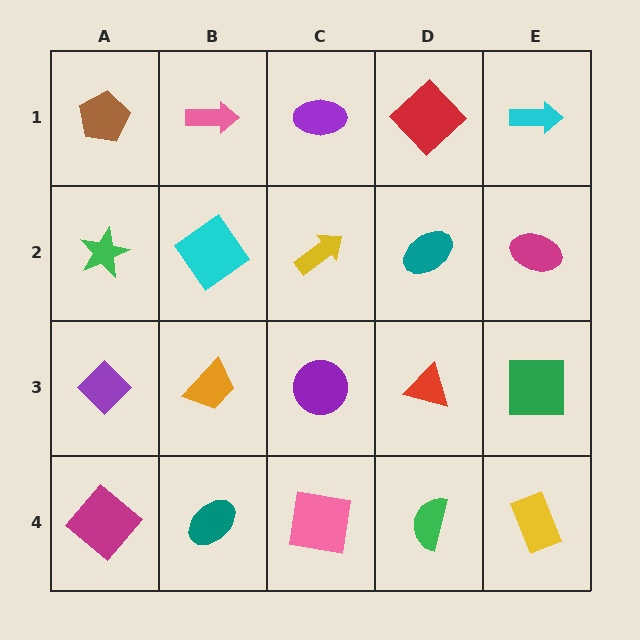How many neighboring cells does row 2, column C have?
4.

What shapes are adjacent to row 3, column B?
A cyan diamond (row 2, column B), a teal ellipse (row 4, column B), a purple diamond (row 3, column A), a purple circle (row 3, column C).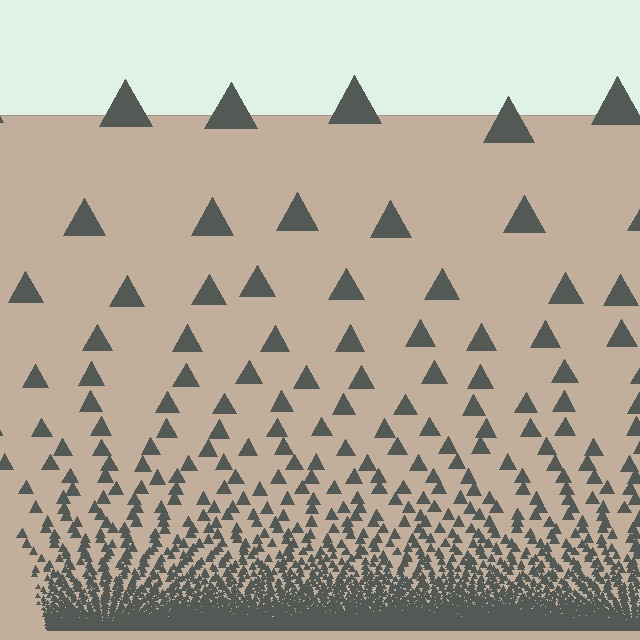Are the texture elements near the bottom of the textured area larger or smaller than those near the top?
Smaller. The gradient is inverted — elements near the bottom are smaller and denser.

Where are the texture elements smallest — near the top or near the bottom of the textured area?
Near the bottom.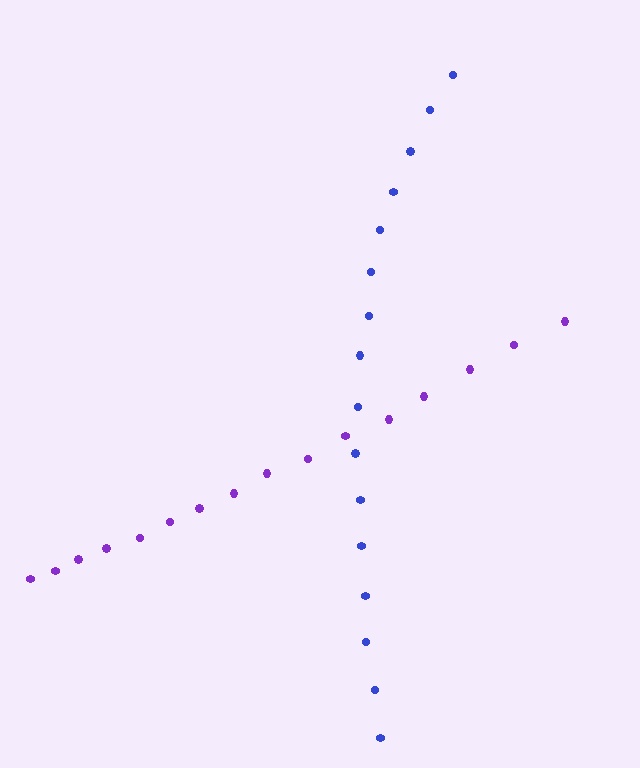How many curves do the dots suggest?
There are 2 distinct paths.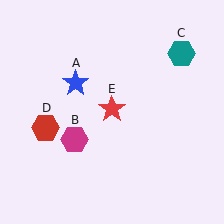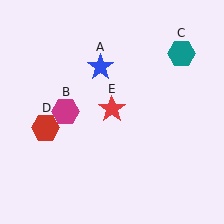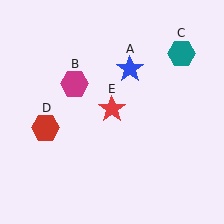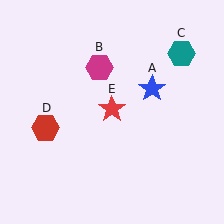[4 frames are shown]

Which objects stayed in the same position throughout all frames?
Teal hexagon (object C) and red hexagon (object D) and red star (object E) remained stationary.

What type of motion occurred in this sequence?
The blue star (object A), magenta hexagon (object B) rotated clockwise around the center of the scene.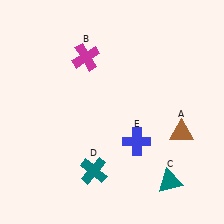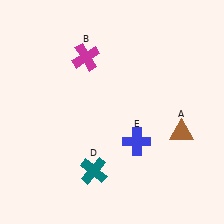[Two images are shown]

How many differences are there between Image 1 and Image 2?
There is 1 difference between the two images.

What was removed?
The teal triangle (C) was removed in Image 2.